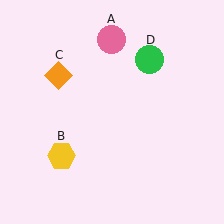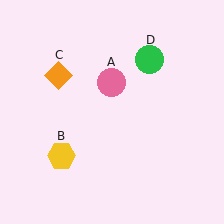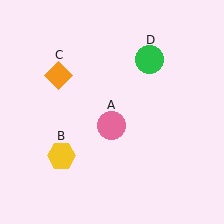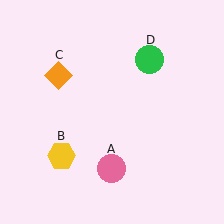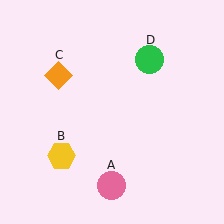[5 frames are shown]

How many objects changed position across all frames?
1 object changed position: pink circle (object A).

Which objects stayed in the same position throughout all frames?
Yellow hexagon (object B) and orange diamond (object C) and green circle (object D) remained stationary.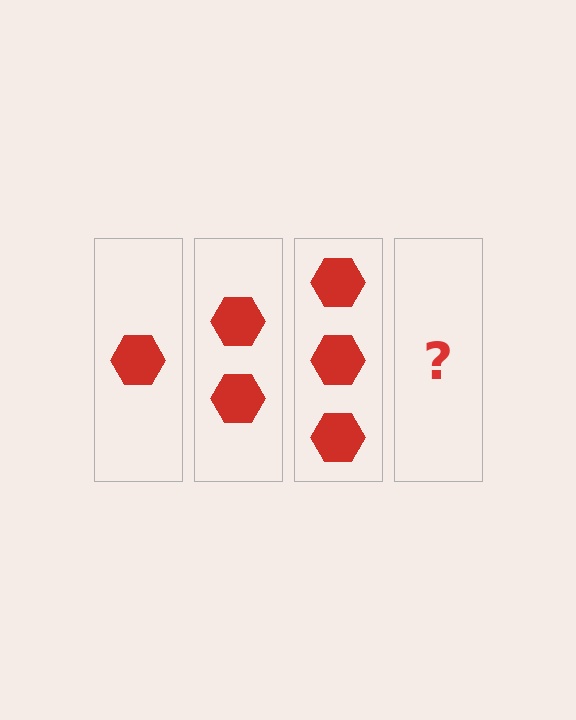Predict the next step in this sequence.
The next step is 4 hexagons.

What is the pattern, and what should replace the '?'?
The pattern is that each step adds one more hexagon. The '?' should be 4 hexagons.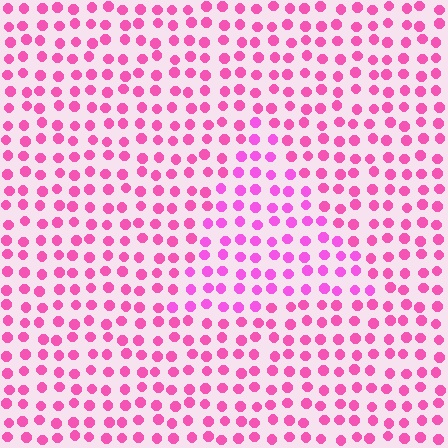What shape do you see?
I see a triangle.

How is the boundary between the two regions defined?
The boundary is defined purely by a slight shift in hue (about 19 degrees). Spacing, size, and orientation are identical on both sides.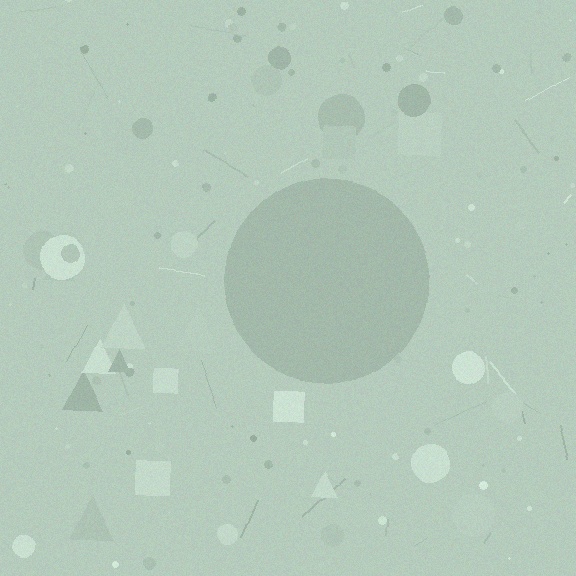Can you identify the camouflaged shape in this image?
The camouflaged shape is a circle.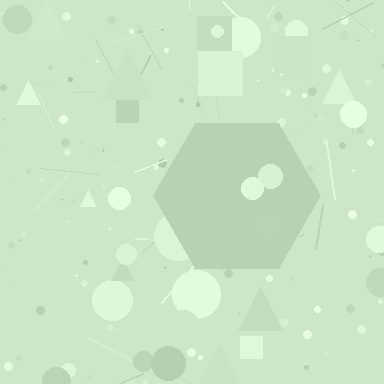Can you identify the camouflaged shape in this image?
The camouflaged shape is a hexagon.